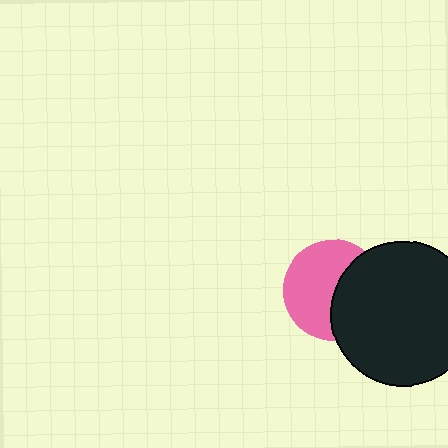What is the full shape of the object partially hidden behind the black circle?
The partially hidden object is a pink circle.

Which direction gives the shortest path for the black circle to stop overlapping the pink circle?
Moving right gives the shortest separation.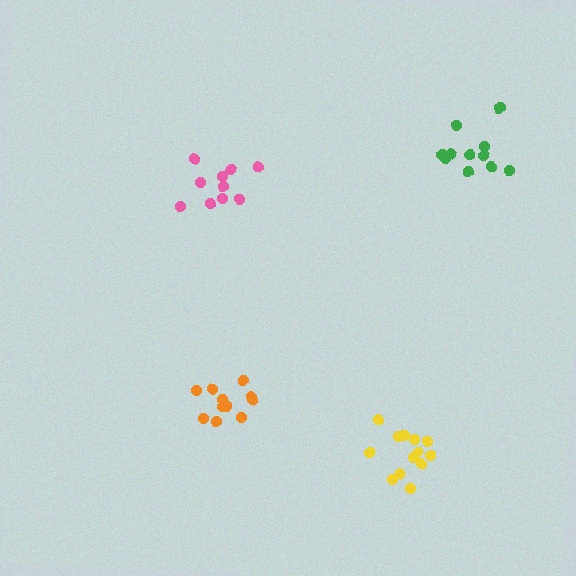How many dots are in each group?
Group 1: 11 dots, Group 2: 10 dots, Group 3: 12 dots, Group 4: 13 dots (46 total).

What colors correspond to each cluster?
The clusters are colored: orange, pink, green, yellow.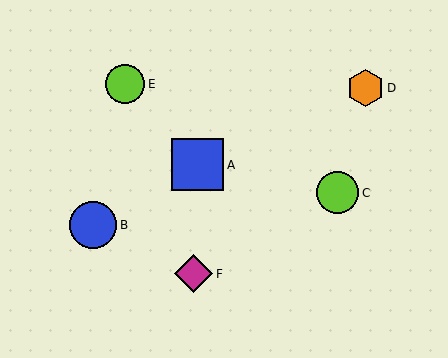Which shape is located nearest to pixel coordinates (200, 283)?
The magenta diamond (labeled F) at (194, 274) is nearest to that location.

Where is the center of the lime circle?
The center of the lime circle is at (125, 84).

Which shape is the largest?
The blue square (labeled A) is the largest.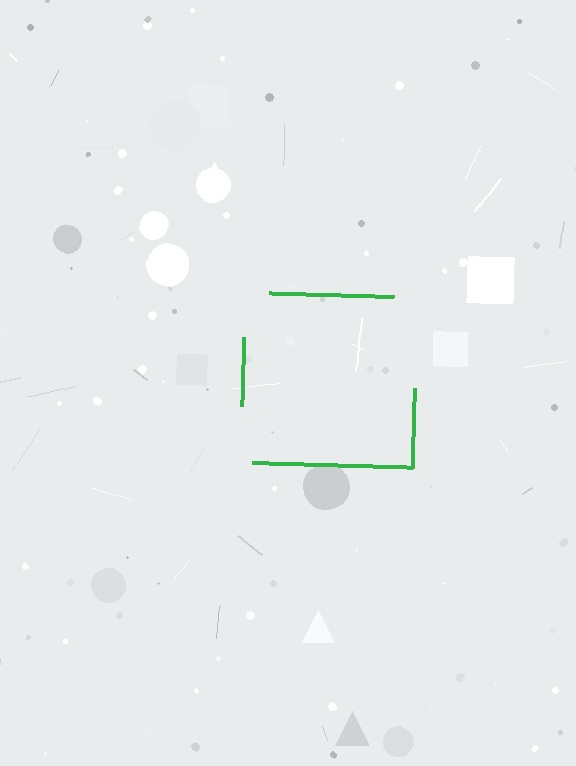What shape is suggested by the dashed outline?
The dashed outline suggests a square.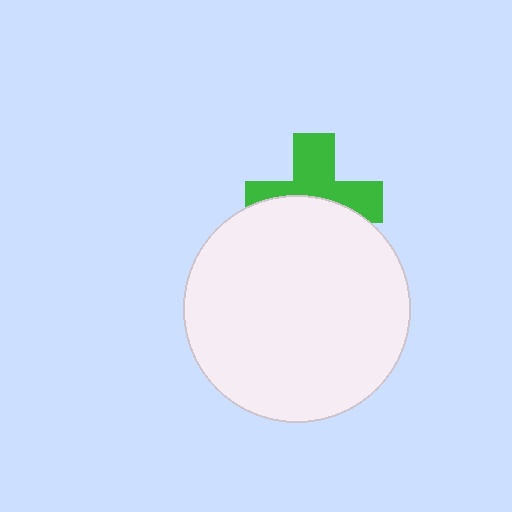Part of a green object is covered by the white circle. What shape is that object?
It is a cross.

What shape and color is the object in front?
The object in front is a white circle.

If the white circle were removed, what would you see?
You would see the complete green cross.